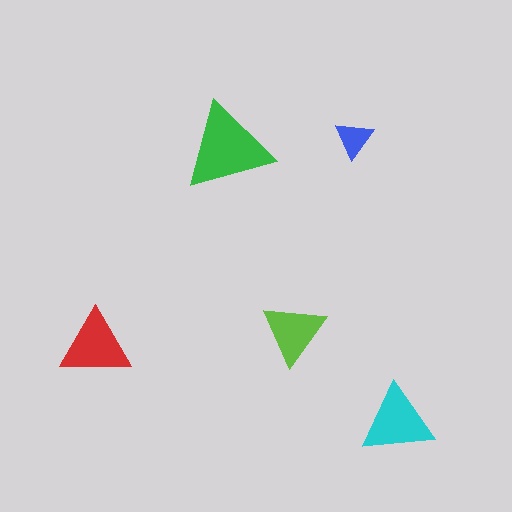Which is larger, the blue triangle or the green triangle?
The green one.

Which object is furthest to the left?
The red triangle is leftmost.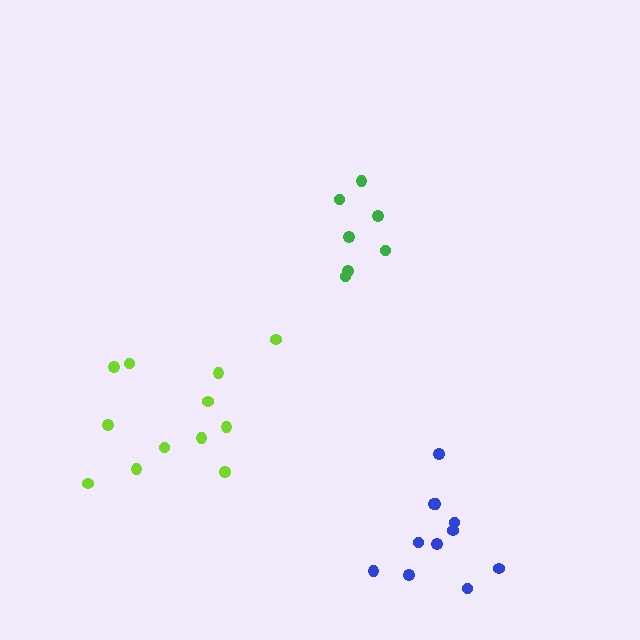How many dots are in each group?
Group 1: 7 dots, Group 2: 11 dots, Group 3: 12 dots (30 total).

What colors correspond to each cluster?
The clusters are colored: green, blue, lime.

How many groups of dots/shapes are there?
There are 3 groups.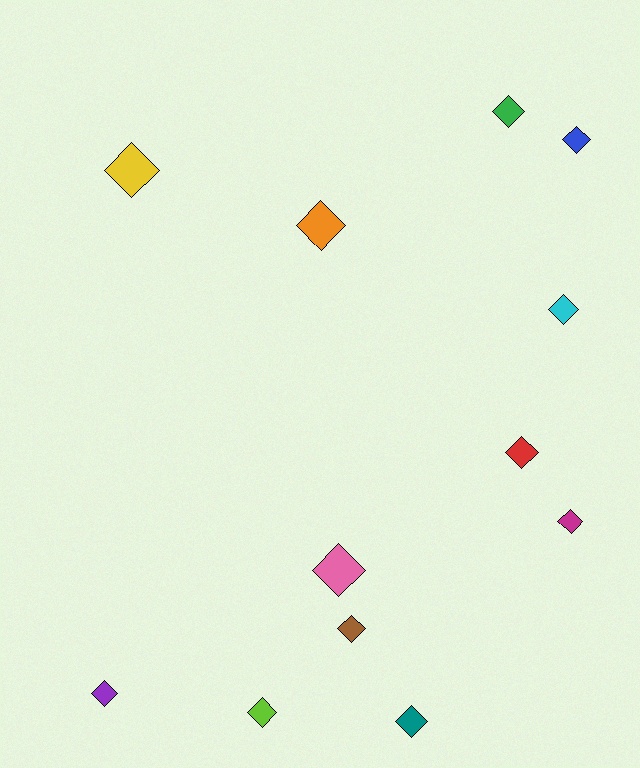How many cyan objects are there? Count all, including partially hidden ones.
There is 1 cyan object.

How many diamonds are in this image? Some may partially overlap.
There are 12 diamonds.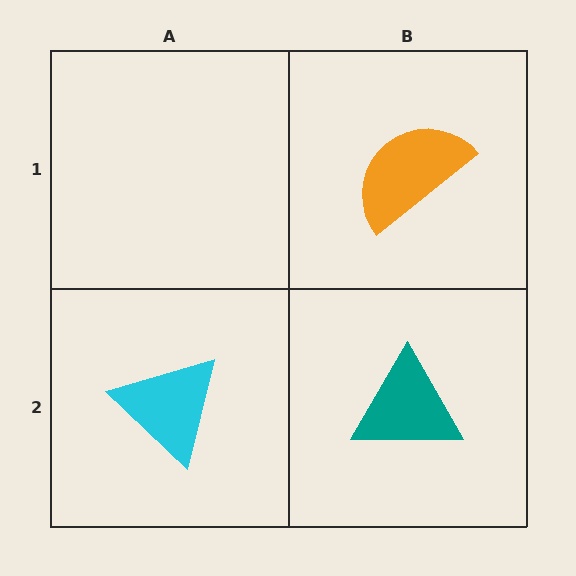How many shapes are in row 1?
1 shape.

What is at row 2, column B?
A teal triangle.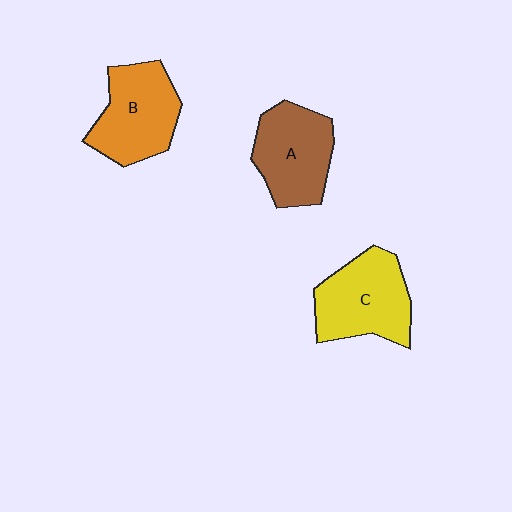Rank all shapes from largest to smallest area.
From largest to smallest: C (yellow), B (orange), A (brown).